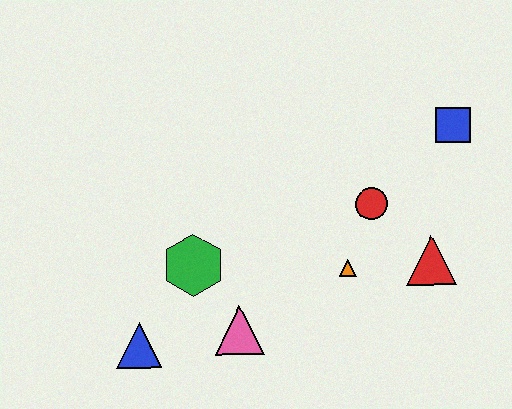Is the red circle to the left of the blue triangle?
No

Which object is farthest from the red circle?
The blue triangle is farthest from the red circle.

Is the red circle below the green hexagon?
No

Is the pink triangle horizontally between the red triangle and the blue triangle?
Yes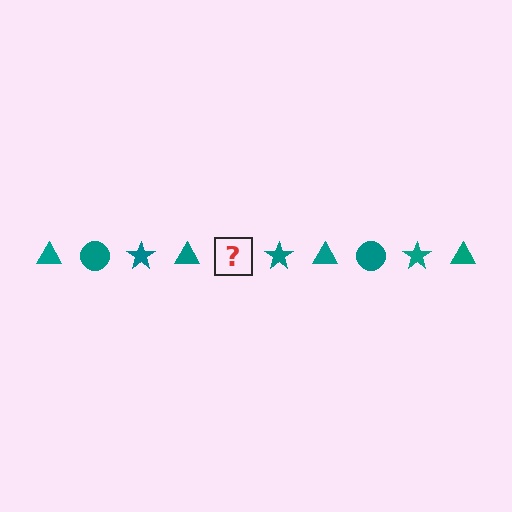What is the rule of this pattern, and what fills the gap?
The rule is that the pattern cycles through triangle, circle, star shapes in teal. The gap should be filled with a teal circle.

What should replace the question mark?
The question mark should be replaced with a teal circle.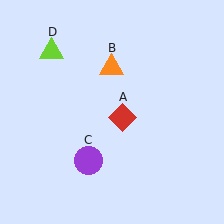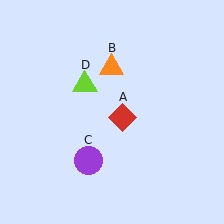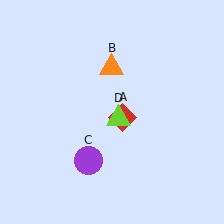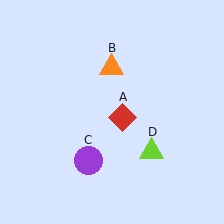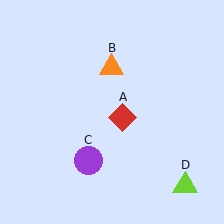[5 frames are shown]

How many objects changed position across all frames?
1 object changed position: lime triangle (object D).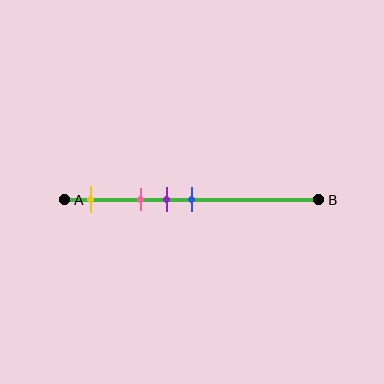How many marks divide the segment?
There are 4 marks dividing the segment.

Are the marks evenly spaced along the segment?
No, the marks are not evenly spaced.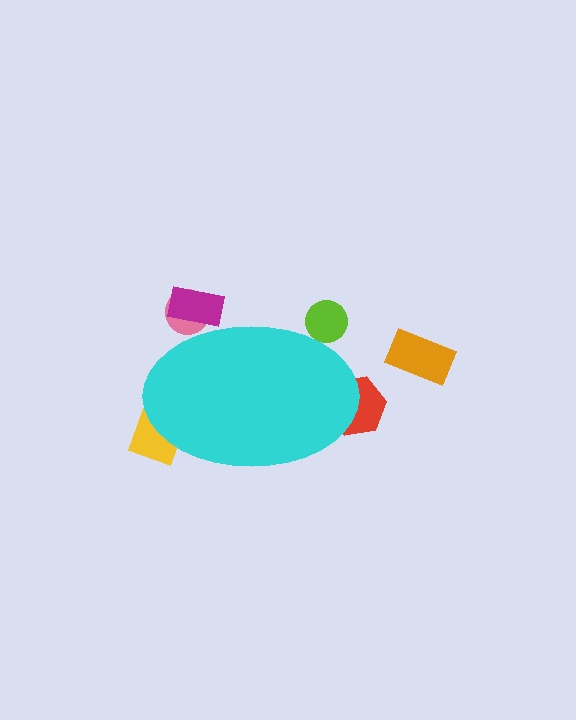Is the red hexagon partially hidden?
Yes, the red hexagon is partially hidden behind the cyan ellipse.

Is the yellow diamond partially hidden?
Yes, the yellow diamond is partially hidden behind the cyan ellipse.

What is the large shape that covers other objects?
A cyan ellipse.